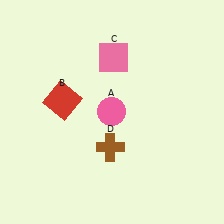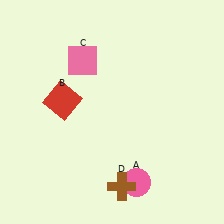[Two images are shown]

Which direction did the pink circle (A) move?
The pink circle (A) moved down.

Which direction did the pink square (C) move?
The pink square (C) moved left.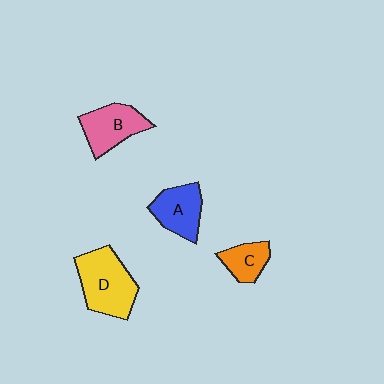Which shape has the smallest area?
Shape C (orange).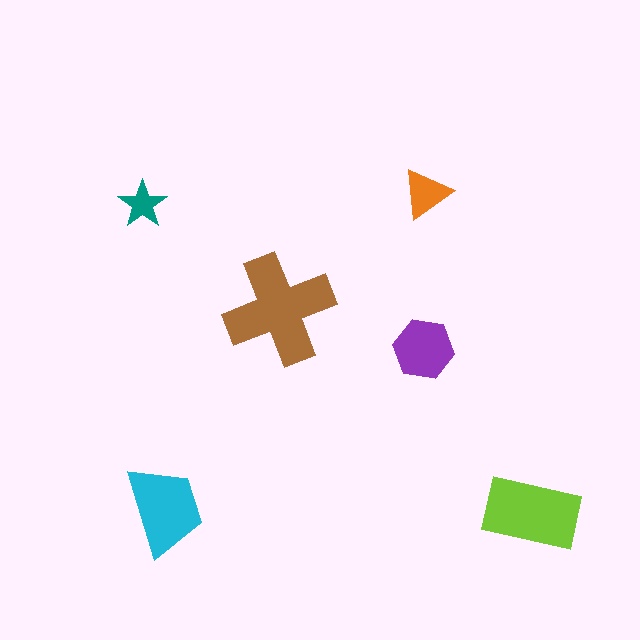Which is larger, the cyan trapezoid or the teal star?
The cyan trapezoid.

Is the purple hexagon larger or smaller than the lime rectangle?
Smaller.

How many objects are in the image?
There are 6 objects in the image.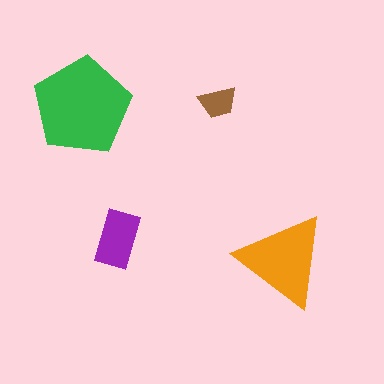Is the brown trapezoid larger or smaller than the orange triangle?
Smaller.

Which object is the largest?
The green pentagon.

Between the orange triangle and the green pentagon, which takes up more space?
The green pentagon.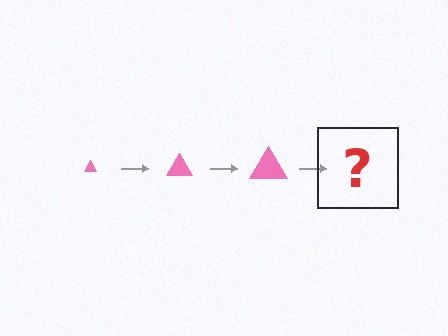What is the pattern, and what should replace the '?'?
The pattern is that the triangle gets progressively larger each step. The '?' should be a pink triangle, larger than the previous one.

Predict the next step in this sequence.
The next step is a pink triangle, larger than the previous one.